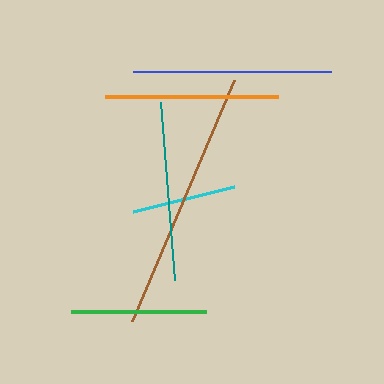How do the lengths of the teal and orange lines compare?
The teal and orange lines are approximately the same length.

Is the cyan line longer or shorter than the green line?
The green line is longer than the cyan line.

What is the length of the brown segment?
The brown segment is approximately 262 pixels long.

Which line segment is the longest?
The brown line is the longest at approximately 262 pixels.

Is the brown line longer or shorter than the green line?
The brown line is longer than the green line.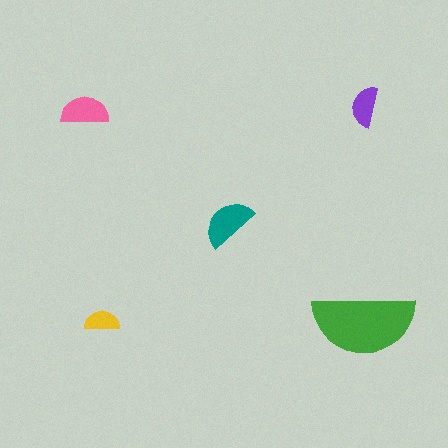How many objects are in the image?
There are 5 objects in the image.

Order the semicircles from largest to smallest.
the green one, the teal one, the pink one, the purple one, the yellow one.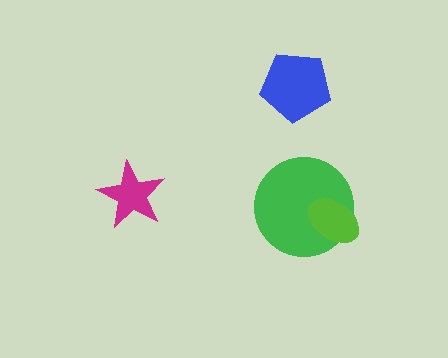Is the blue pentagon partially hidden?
No, no other shape covers it.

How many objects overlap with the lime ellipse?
1 object overlaps with the lime ellipse.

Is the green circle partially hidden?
Yes, it is partially covered by another shape.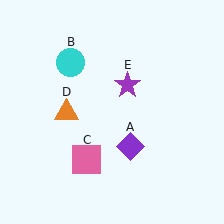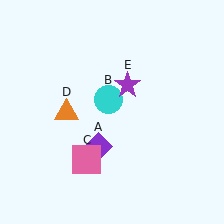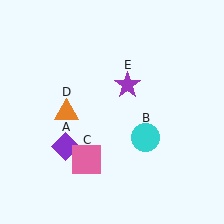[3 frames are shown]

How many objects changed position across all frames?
2 objects changed position: purple diamond (object A), cyan circle (object B).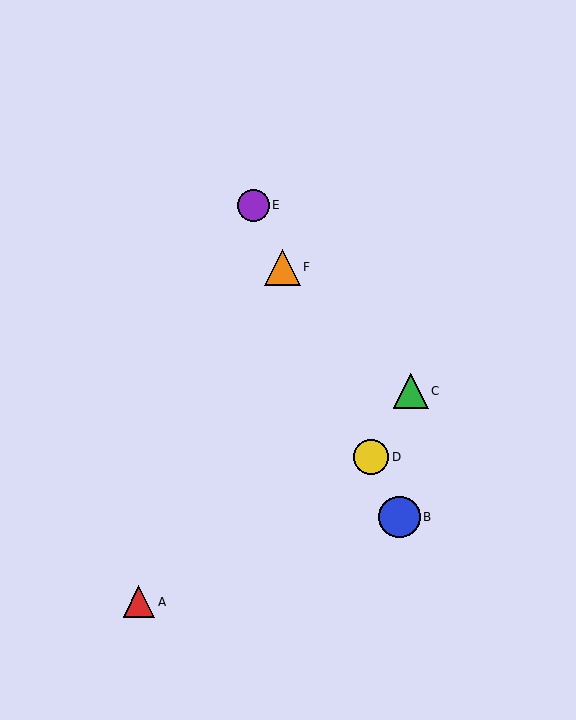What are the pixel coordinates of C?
Object C is at (411, 391).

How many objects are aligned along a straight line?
4 objects (B, D, E, F) are aligned along a straight line.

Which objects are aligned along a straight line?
Objects B, D, E, F are aligned along a straight line.